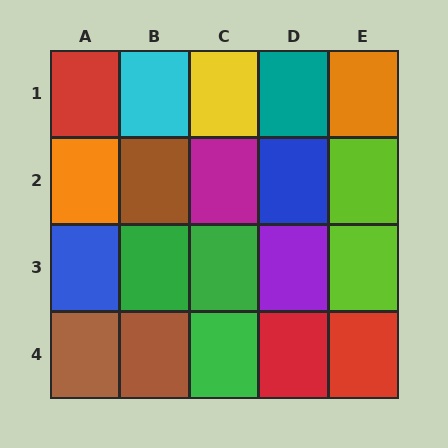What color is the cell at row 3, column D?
Purple.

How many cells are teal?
1 cell is teal.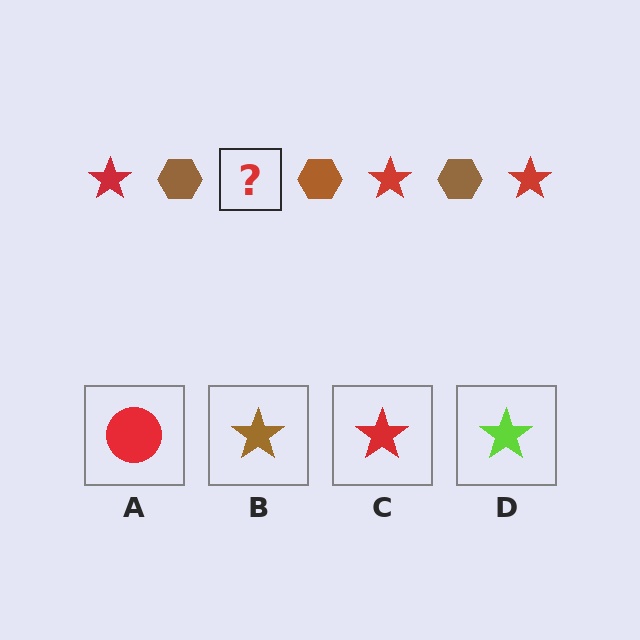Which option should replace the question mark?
Option C.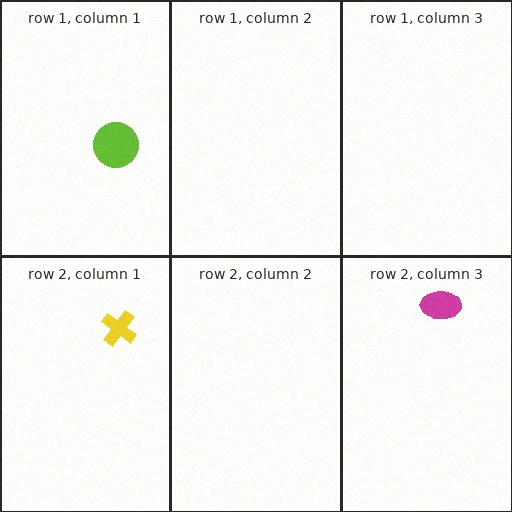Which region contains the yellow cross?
The row 2, column 1 region.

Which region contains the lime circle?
The row 1, column 1 region.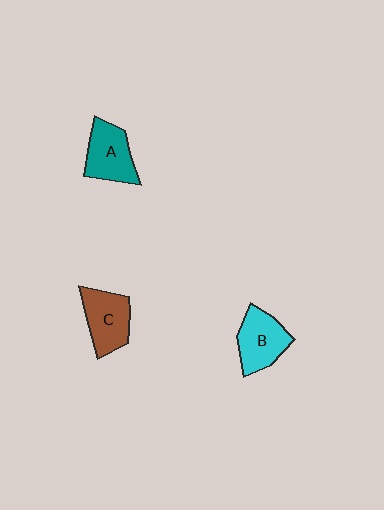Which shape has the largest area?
Shape C (brown).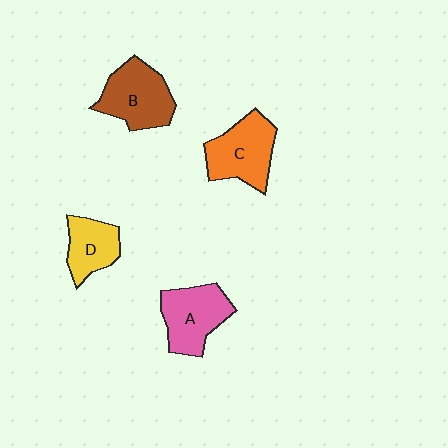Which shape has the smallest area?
Shape D (yellow).